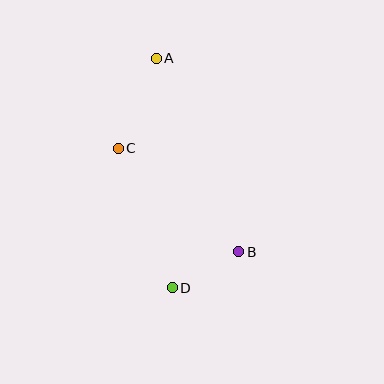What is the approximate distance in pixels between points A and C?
The distance between A and C is approximately 98 pixels.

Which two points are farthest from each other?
Points A and D are farthest from each other.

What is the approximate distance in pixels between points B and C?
The distance between B and C is approximately 159 pixels.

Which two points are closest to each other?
Points B and D are closest to each other.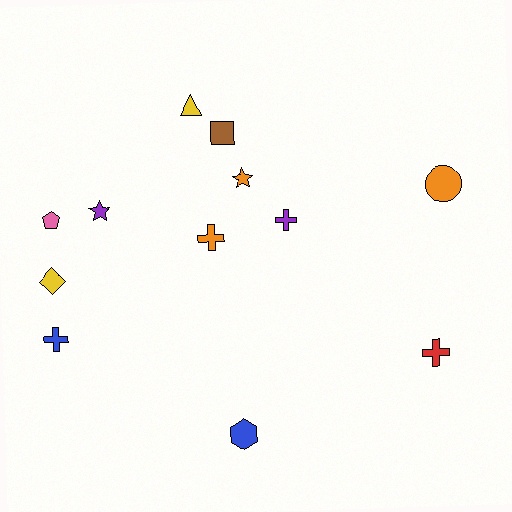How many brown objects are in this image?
There is 1 brown object.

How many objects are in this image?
There are 12 objects.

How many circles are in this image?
There is 1 circle.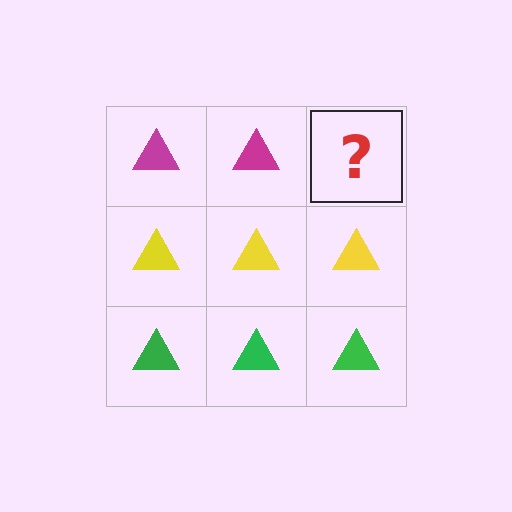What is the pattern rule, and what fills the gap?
The rule is that each row has a consistent color. The gap should be filled with a magenta triangle.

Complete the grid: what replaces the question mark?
The question mark should be replaced with a magenta triangle.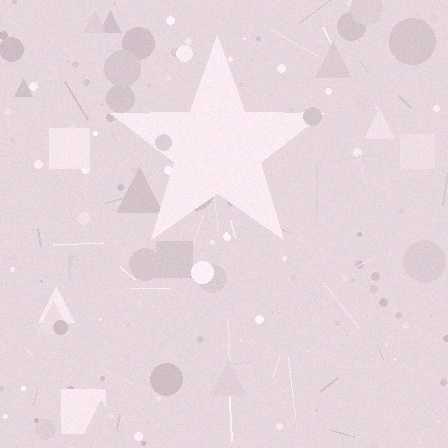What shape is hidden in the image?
A star is hidden in the image.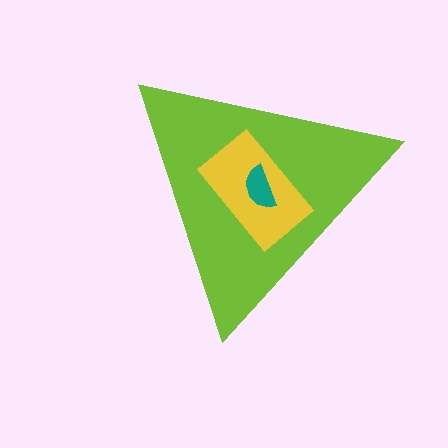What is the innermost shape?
The teal semicircle.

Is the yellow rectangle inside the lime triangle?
Yes.